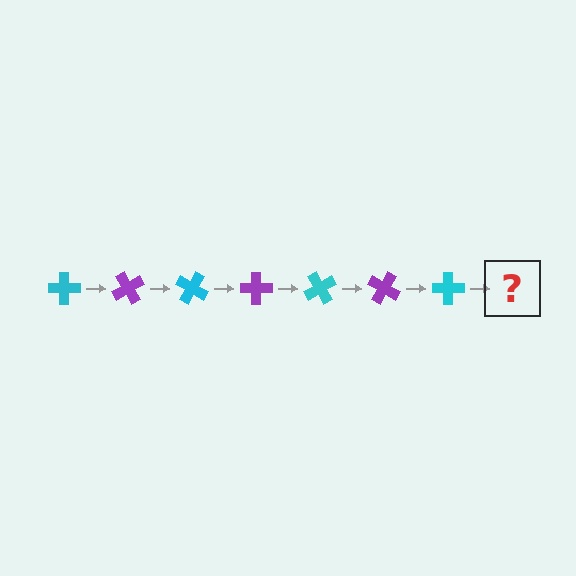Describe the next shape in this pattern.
It should be a purple cross, rotated 420 degrees from the start.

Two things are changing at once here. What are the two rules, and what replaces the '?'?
The two rules are that it rotates 60 degrees each step and the color cycles through cyan and purple. The '?' should be a purple cross, rotated 420 degrees from the start.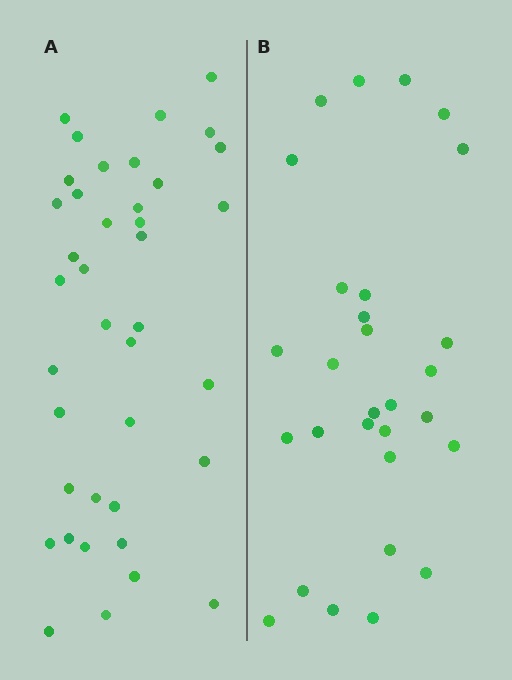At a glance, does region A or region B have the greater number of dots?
Region A (the left region) has more dots.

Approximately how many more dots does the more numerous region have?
Region A has roughly 10 or so more dots than region B.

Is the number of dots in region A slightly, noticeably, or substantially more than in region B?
Region A has noticeably more, but not dramatically so. The ratio is roughly 1.3 to 1.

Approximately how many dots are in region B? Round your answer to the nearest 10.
About 30 dots. (The exact count is 29, which rounds to 30.)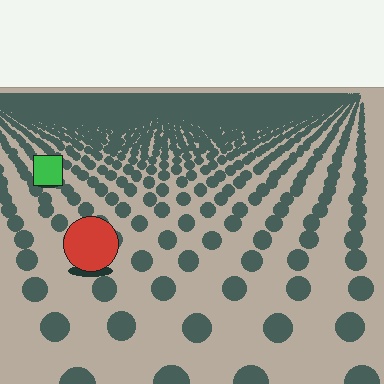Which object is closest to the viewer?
The red circle is closest. The texture marks near it are larger and more spread out.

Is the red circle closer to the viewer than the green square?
Yes. The red circle is closer — you can tell from the texture gradient: the ground texture is coarser near it.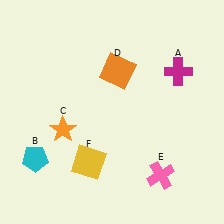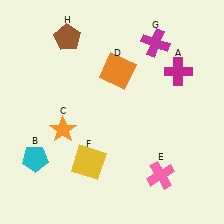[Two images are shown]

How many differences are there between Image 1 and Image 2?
There are 2 differences between the two images.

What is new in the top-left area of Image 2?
A brown pentagon (H) was added in the top-left area of Image 2.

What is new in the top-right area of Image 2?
A magenta cross (G) was added in the top-right area of Image 2.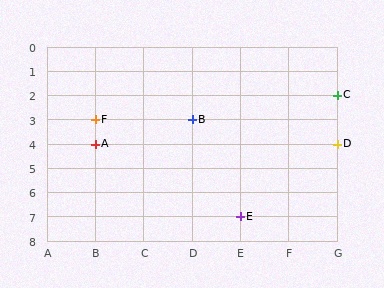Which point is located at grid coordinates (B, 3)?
Point F is at (B, 3).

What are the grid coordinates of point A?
Point A is at grid coordinates (B, 4).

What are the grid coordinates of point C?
Point C is at grid coordinates (G, 2).